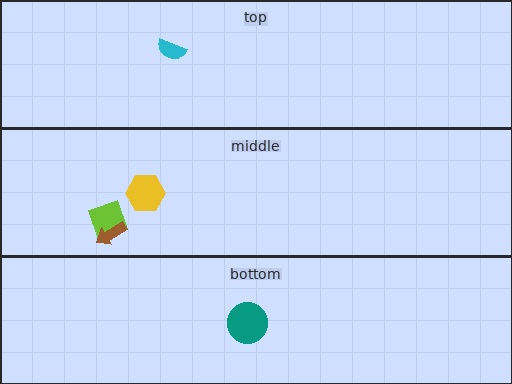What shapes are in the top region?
The cyan semicircle.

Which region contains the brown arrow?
The middle region.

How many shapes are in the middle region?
3.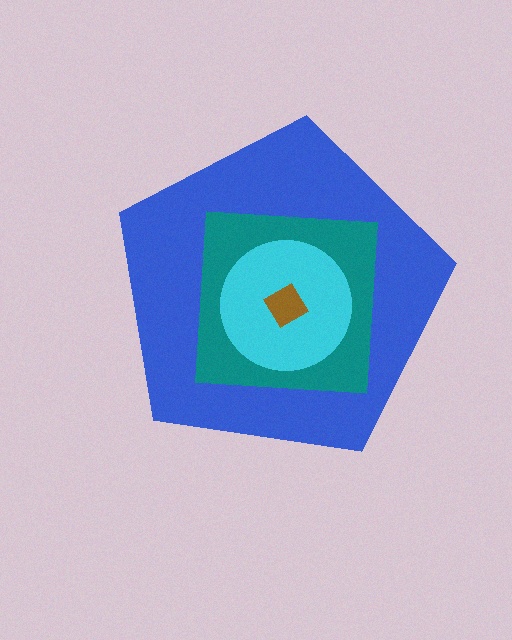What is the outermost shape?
The blue pentagon.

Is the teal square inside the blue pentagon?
Yes.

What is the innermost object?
The brown square.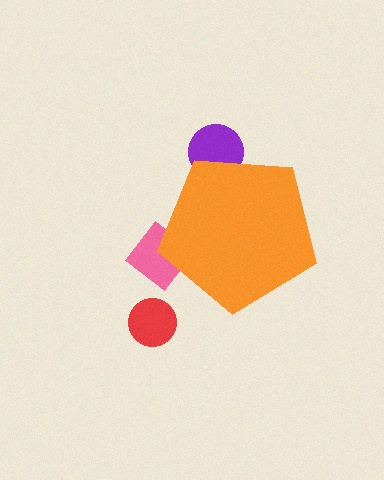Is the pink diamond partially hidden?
Yes, the pink diamond is partially hidden behind the orange pentagon.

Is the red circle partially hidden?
No, the red circle is fully visible.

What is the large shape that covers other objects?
An orange pentagon.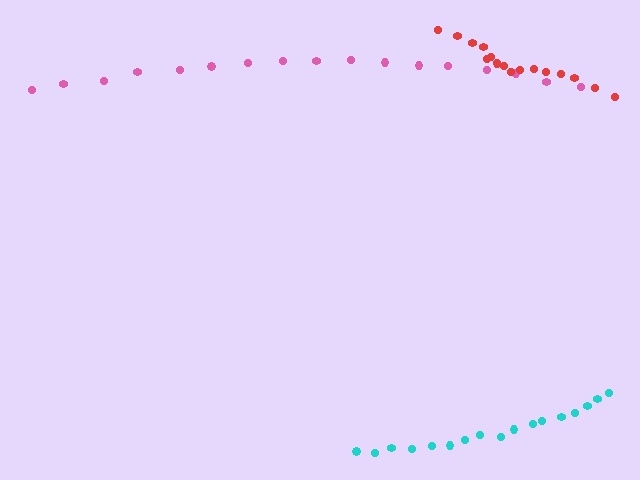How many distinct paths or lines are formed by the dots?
There are 3 distinct paths.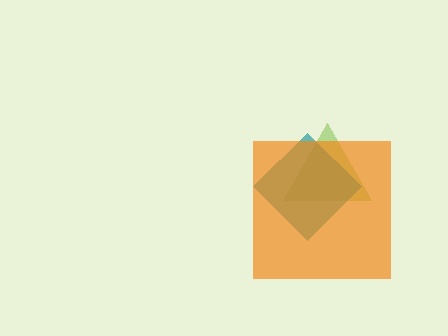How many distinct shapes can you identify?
There are 3 distinct shapes: a lime triangle, a teal diamond, an orange square.